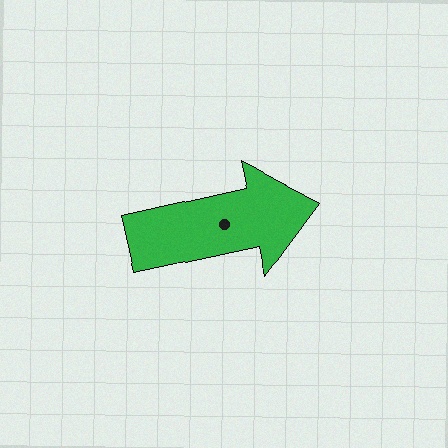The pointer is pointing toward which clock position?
Roughly 3 o'clock.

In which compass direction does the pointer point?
East.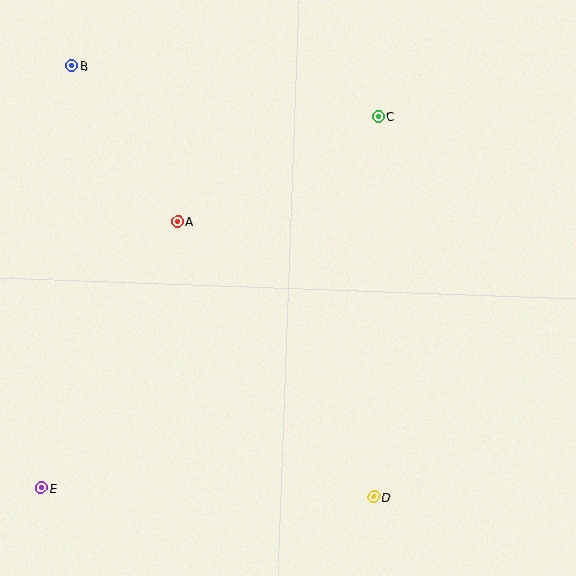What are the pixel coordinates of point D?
Point D is at (374, 497).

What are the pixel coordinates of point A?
Point A is at (178, 222).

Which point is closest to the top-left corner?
Point B is closest to the top-left corner.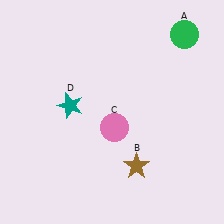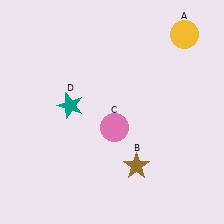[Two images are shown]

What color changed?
The circle (A) changed from green in Image 1 to yellow in Image 2.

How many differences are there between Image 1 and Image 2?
There is 1 difference between the two images.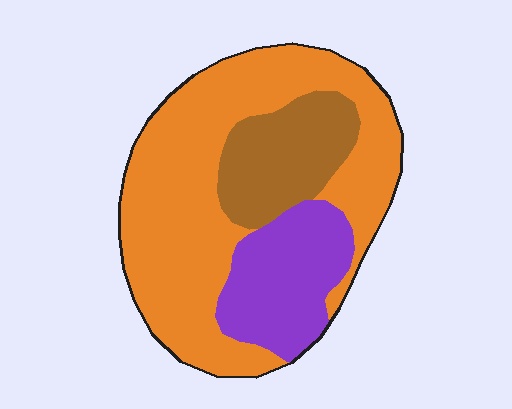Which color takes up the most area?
Orange, at roughly 60%.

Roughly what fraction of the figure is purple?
Purple takes up about one fifth (1/5) of the figure.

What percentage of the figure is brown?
Brown takes up about one fifth (1/5) of the figure.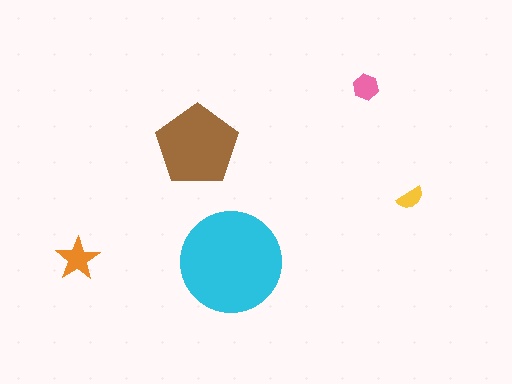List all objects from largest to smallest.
The cyan circle, the brown pentagon, the orange star, the pink hexagon, the yellow semicircle.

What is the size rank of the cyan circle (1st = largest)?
1st.